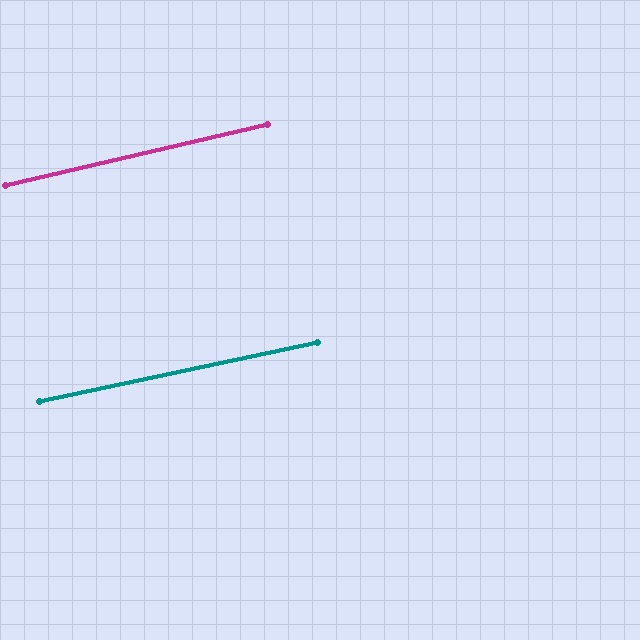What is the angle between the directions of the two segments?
Approximately 1 degree.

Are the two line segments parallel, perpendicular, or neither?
Parallel — their directions differ by only 1.0°.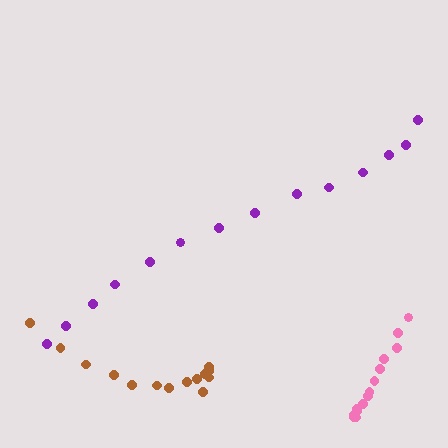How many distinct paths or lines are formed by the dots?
There are 3 distinct paths.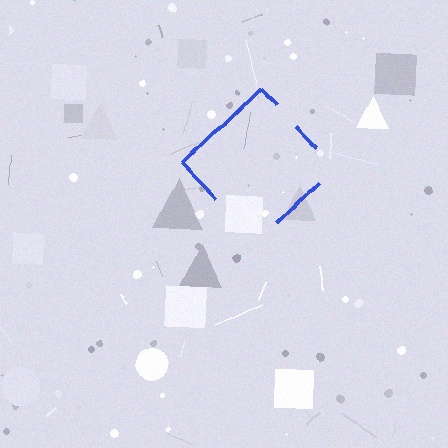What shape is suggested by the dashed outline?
The dashed outline suggests a diamond.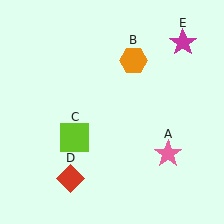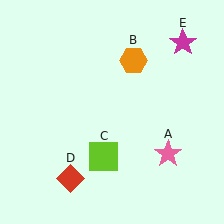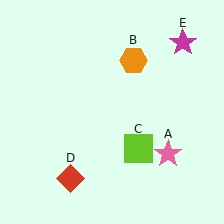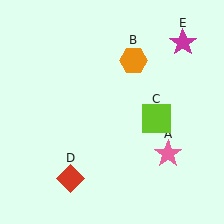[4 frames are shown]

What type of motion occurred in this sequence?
The lime square (object C) rotated counterclockwise around the center of the scene.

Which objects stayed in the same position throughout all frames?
Pink star (object A) and orange hexagon (object B) and red diamond (object D) and magenta star (object E) remained stationary.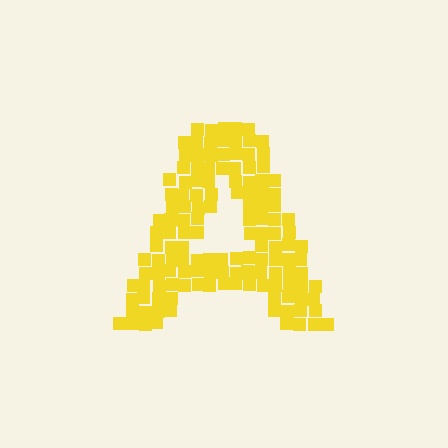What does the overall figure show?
The overall figure shows the letter A.